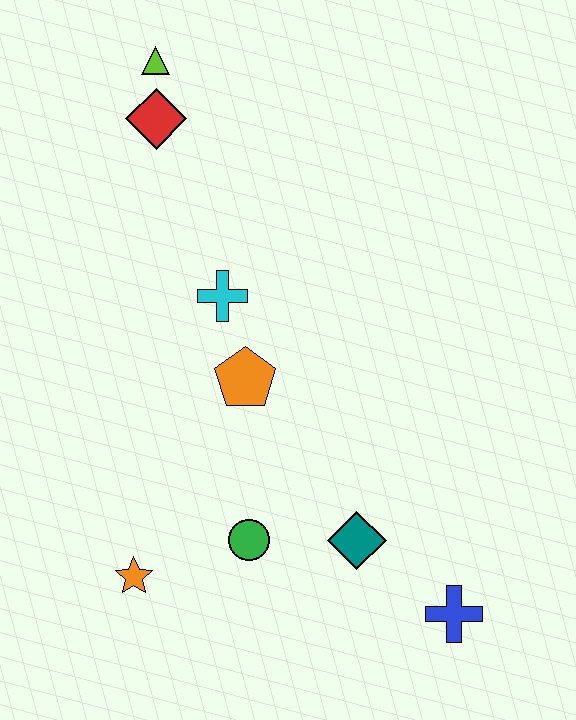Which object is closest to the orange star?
The green circle is closest to the orange star.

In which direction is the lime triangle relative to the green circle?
The lime triangle is above the green circle.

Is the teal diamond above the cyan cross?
No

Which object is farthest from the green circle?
The lime triangle is farthest from the green circle.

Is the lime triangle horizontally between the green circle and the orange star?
Yes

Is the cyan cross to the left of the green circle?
Yes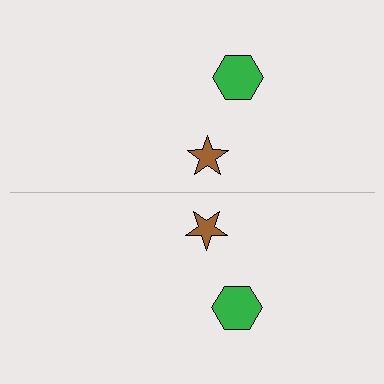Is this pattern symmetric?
Yes, this pattern has bilateral (reflection) symmetry.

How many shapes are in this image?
There are 4 shapes in this image.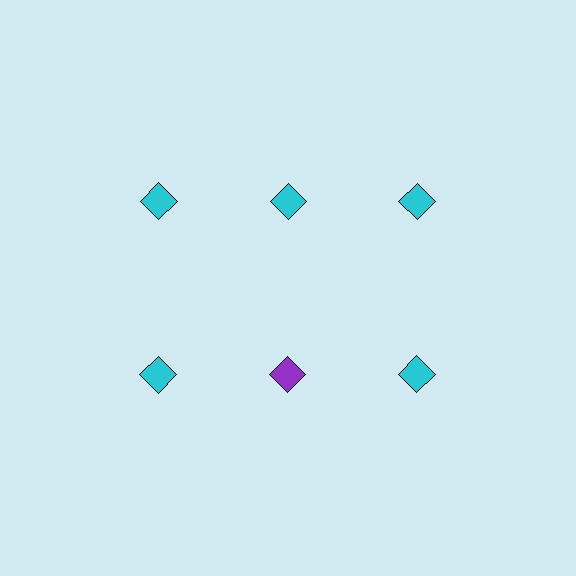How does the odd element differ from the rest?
It has a different color: purple instead of cyan.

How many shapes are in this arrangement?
There are 6 shapes arranged in a grid pattern.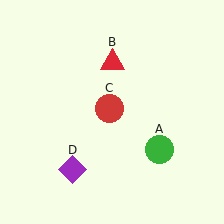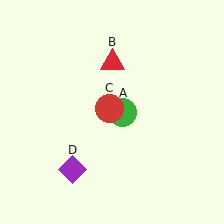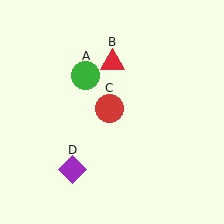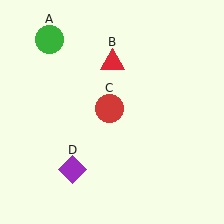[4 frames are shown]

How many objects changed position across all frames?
1 object changed position: green circle (object A).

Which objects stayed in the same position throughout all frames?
Red triangle (object B) and red circle (object C) and purple diamond (object D) remained stationary.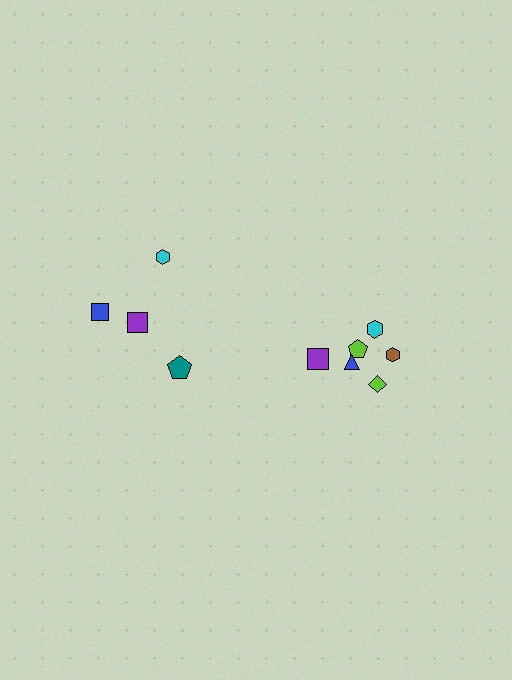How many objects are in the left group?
There are 4 objects.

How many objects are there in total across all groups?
There are 10 objects.